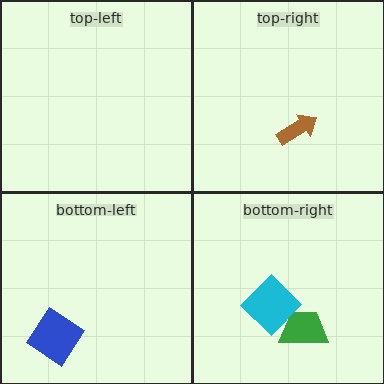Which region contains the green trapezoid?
The bottom-right region.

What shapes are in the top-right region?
The brown arrow.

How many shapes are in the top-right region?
1.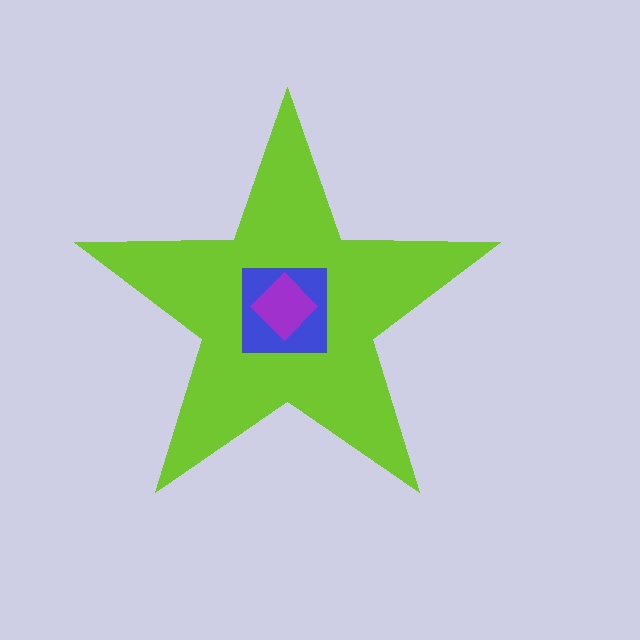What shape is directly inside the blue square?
The purple diamond.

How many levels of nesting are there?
3.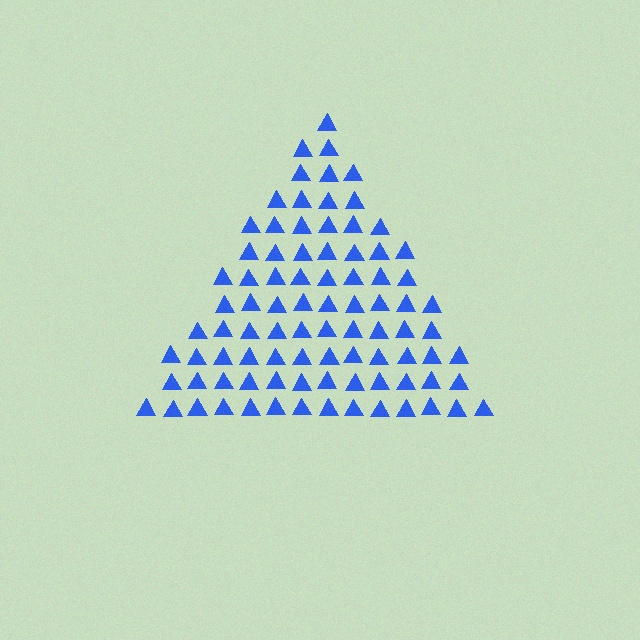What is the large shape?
The large shape is a triangle.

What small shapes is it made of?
It is made of small triangles.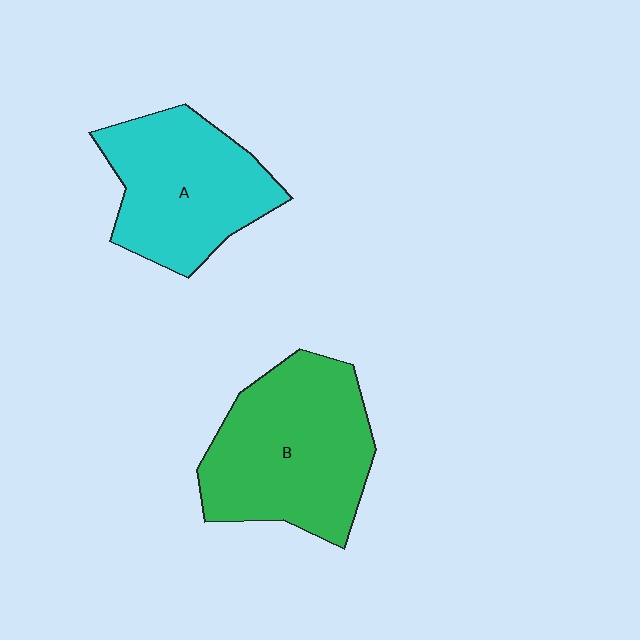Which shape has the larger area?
Shape B (green).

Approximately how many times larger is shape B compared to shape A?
Approximately 1.2 times.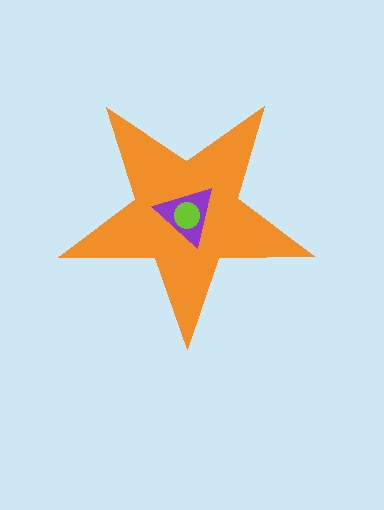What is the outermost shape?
The orange star.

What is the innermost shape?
The lime circle.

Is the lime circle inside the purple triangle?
Yes.